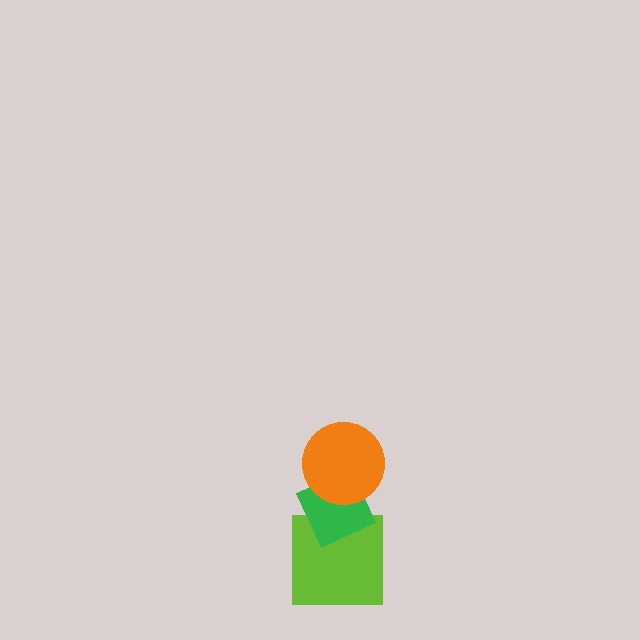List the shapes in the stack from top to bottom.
From top to bottom: the orange circle, the green diamond, the lime square.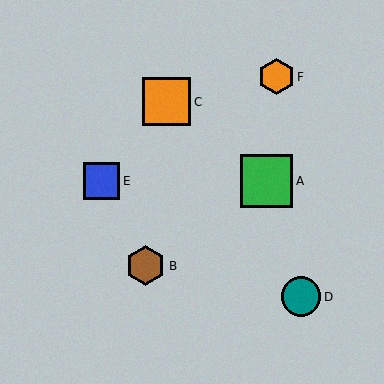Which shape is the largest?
The green square (labeled A) is the largest.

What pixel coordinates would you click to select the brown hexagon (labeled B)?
Click at (146, 266) to select the brown hexagon B.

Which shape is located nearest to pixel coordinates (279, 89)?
The orange hexagon (labeled F) at (276, 77) is nearest to that location.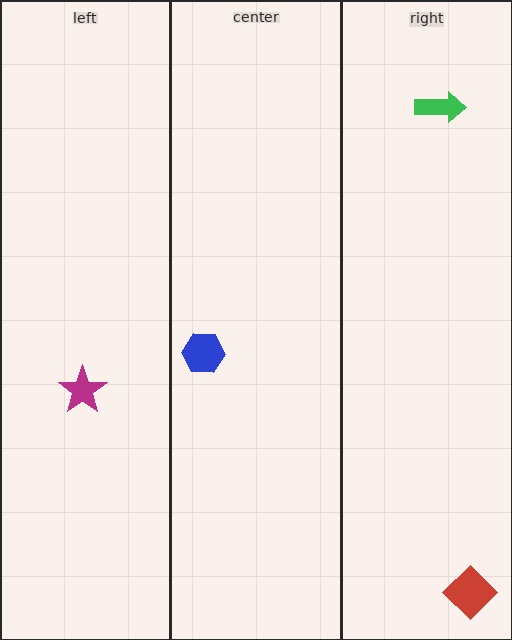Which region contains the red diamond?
The right region.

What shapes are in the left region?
The magenta star.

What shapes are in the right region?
The green arrow, the red diamond.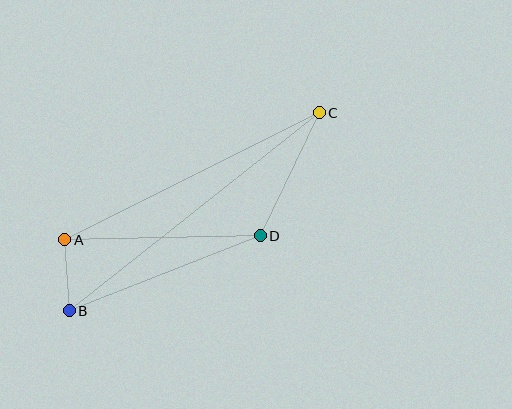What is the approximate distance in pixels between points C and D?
The distance between C and D is approximately 136 pixels.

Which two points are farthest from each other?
Points B and C are farthest from each other.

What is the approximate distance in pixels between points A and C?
The distance between A and C is approximately 285 pixels.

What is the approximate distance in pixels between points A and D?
The distance between A and D is approximately 195 pixels.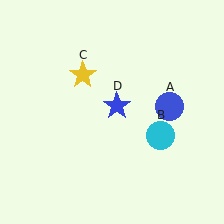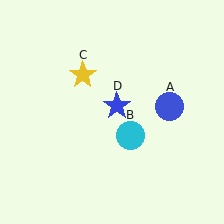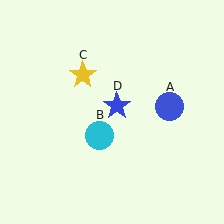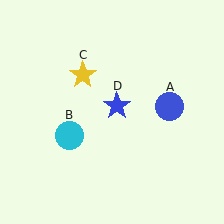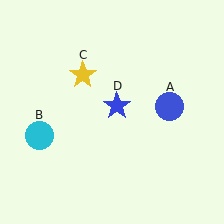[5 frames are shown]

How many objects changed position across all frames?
1 object changed position: cyan circle (object B).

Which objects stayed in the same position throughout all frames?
Blue circle (object A) and yellow star (object C) and blue star (object D) remained stationary.